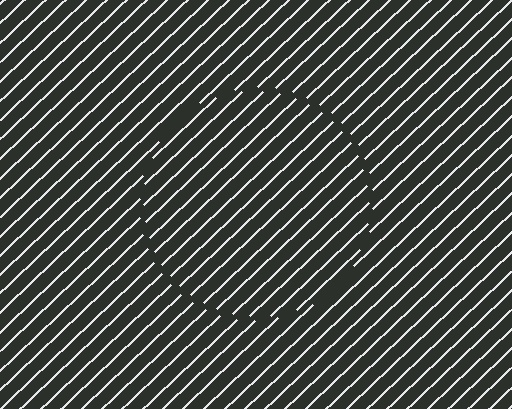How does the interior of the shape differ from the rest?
The interior of the shape contains the same grating, shifted by half a period — the contour is defined by the phase discontinuity where line-ends from the inner and outer gratings abut.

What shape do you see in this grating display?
An illusory circle. The interior of the shape contains the same grating, shifted by half a period — the contour is defined by the phase discontinuity where line-ends from the inner and outer gratings abut.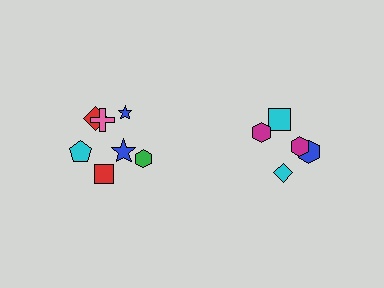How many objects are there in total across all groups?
There are 12 objects.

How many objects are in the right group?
There are 5 objects.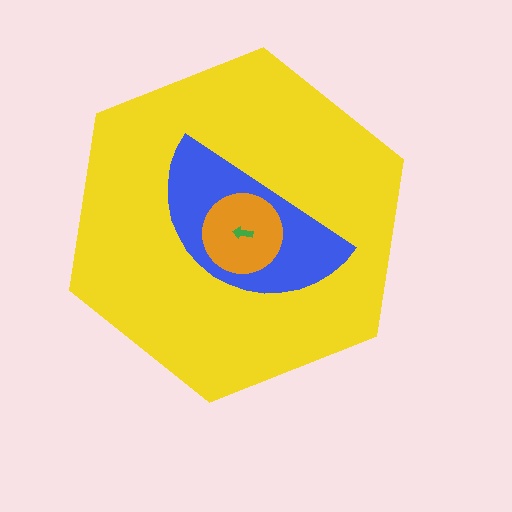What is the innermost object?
The green arrow.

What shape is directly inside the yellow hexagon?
The blue semicircle.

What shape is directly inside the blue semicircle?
The orange circle.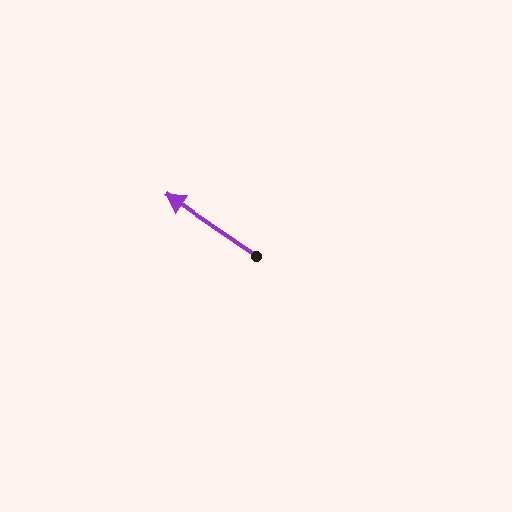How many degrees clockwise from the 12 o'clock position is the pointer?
Approximately 304 degrees.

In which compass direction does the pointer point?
Northwest.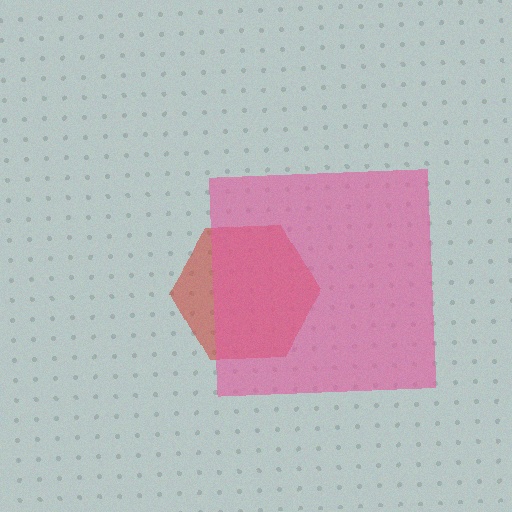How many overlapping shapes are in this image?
There are 2 overlapping shapes in the image.